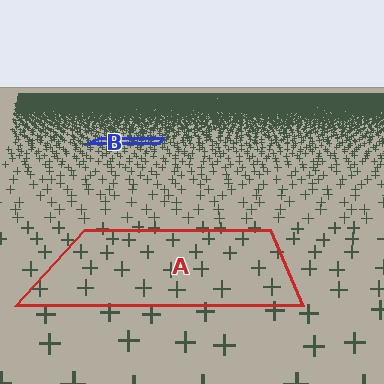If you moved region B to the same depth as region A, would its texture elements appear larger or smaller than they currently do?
They would appear larger. At a closer depth, the same texture elements are projected at a bigger on-screen size.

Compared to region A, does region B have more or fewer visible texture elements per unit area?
Region B has more texture elements per unit area — they are packed more densely because it is farther away.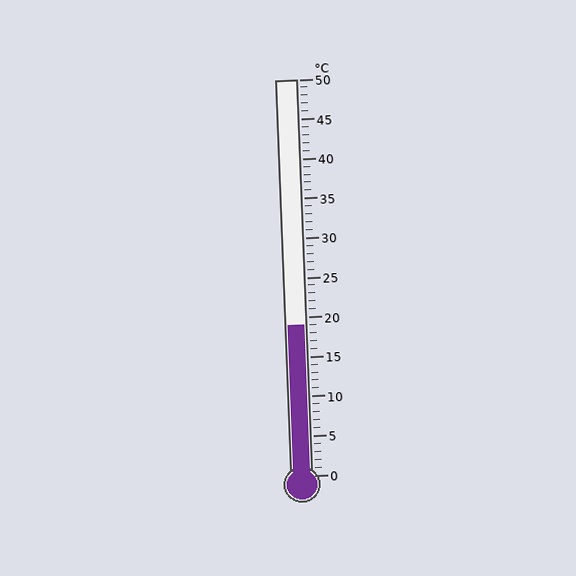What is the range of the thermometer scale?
The thermometer scale ranges from 0°C to 50°C.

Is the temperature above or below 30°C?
The temperature is below 30°C.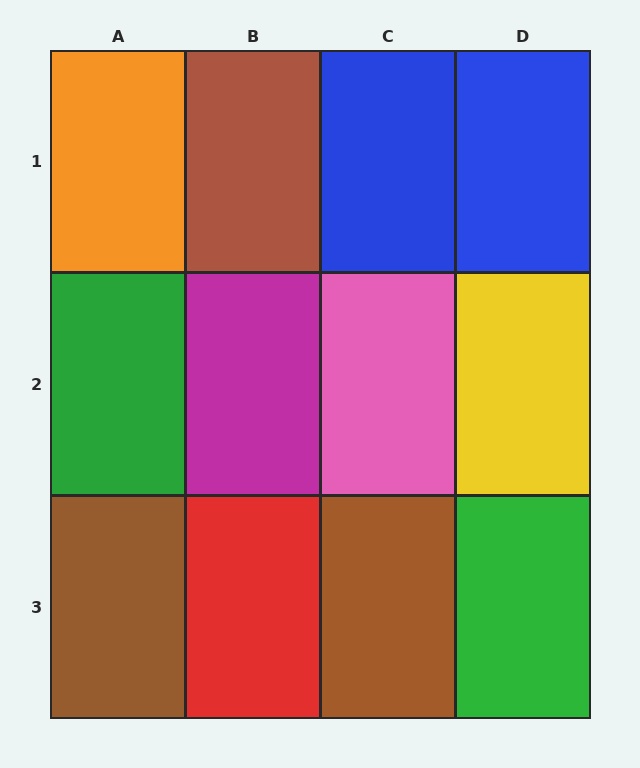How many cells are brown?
3 cells are brown.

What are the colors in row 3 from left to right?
Brown, red, brown, green.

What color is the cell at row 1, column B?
Brown.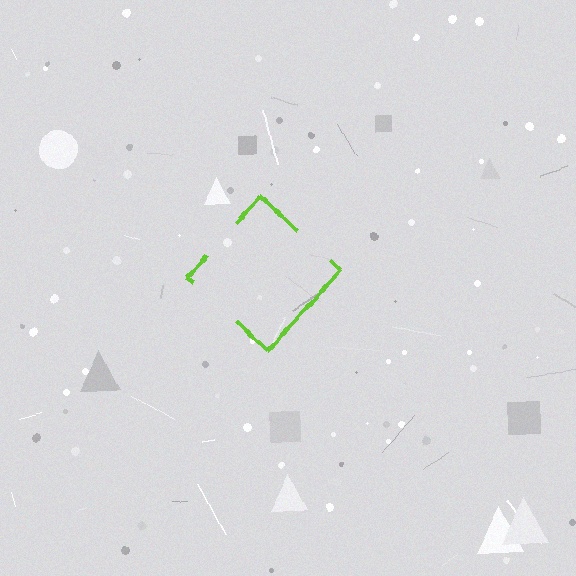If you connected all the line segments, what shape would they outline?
They would outline a diamond.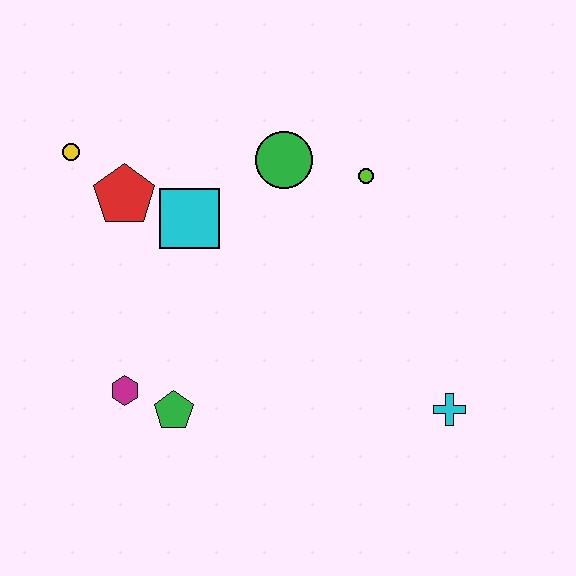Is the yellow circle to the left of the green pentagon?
Yes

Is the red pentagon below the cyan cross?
No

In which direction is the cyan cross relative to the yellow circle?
The cyan cross is to the right of the yellow circle.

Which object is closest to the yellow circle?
The red pentagon is closest to the yellow circle.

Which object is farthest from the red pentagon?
The cyan cross is farthest from the red pentagon.